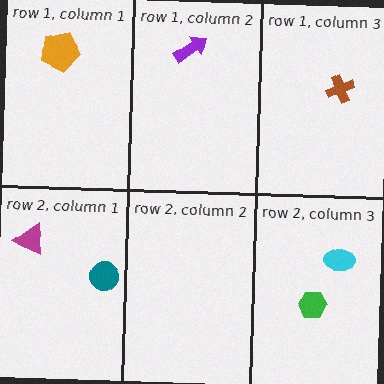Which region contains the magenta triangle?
The row 2, column 1 region.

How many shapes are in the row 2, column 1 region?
2.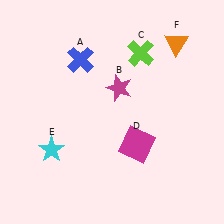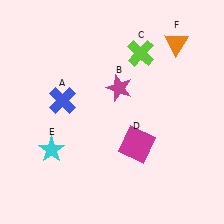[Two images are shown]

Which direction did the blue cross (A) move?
The blue cross (A) moved down.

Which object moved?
The blue cross (A) moved down.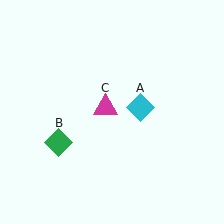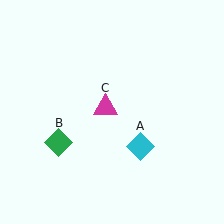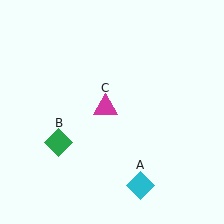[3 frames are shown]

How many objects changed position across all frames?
1 object changed position: cyan diamond (object A).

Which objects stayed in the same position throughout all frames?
Green diamond (object B) and magenta triangle (object C) remained stationary.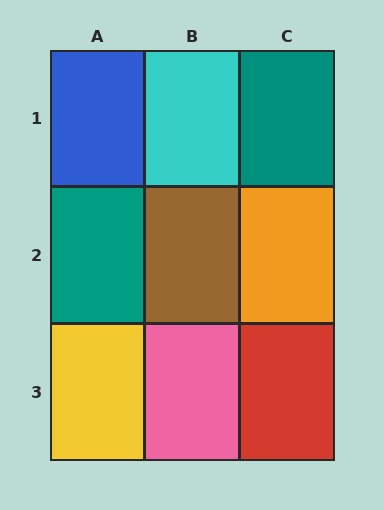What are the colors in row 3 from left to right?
Yellow, pink, red.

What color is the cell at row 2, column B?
Brown.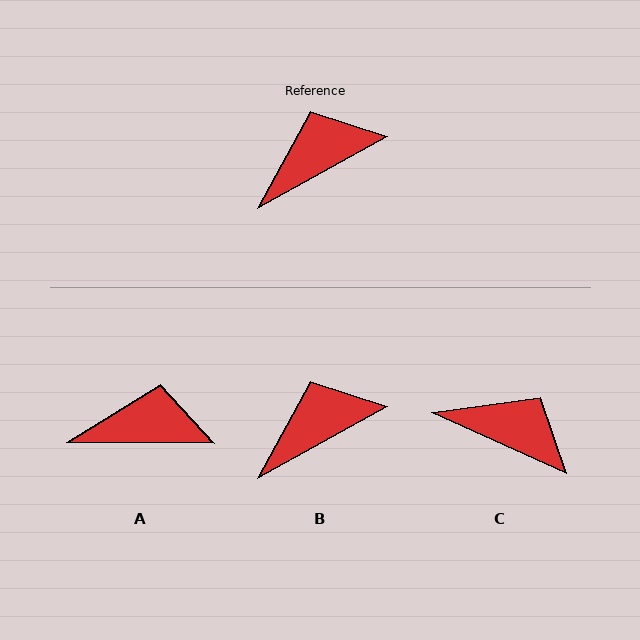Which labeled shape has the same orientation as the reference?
B.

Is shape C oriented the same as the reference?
No, it is off by about 54 degrees.